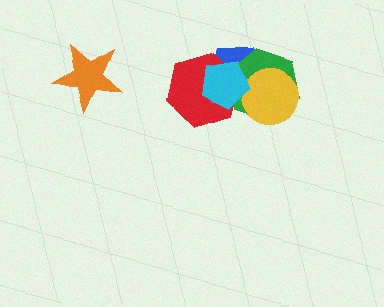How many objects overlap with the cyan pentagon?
4 objects overlap with the cyan pentagon.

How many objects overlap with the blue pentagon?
4 objects overlap with the blue pentagon.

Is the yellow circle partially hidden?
Yes, it is partially covered by another shape.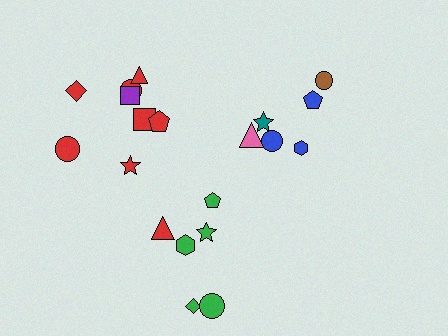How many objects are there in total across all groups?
There are 20 objects.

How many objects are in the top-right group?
There are 6 objects.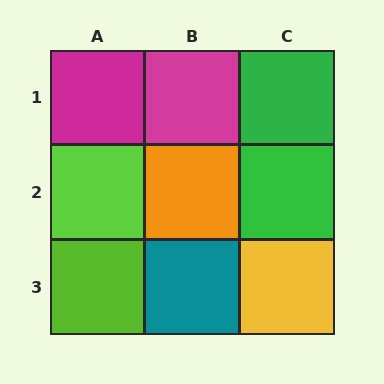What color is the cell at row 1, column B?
Magenta.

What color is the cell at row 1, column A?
Magenta.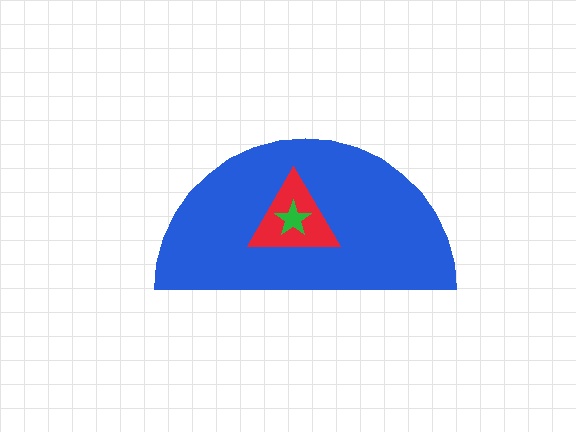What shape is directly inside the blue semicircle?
The red triangle.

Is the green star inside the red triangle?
Yes.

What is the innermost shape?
The green star.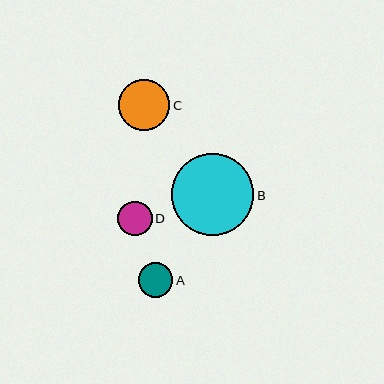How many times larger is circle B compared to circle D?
Circle B is approximately 2.4 times the size of circle D.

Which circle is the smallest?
Circle A is the smallest with a size of approximately 34 pixels.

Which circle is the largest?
Circle B is the largest with a size of approximately 82 pixels.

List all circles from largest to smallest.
From largest to smallest: B, C, D, A.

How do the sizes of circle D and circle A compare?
Circle D and circle A are approximately the same size.